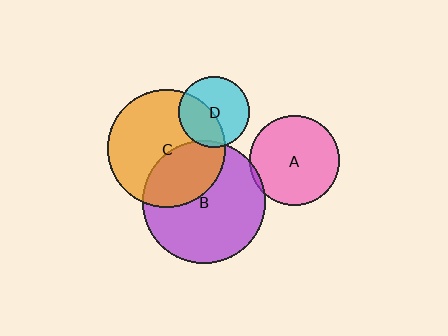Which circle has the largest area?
Circle B (purple).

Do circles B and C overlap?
Yes.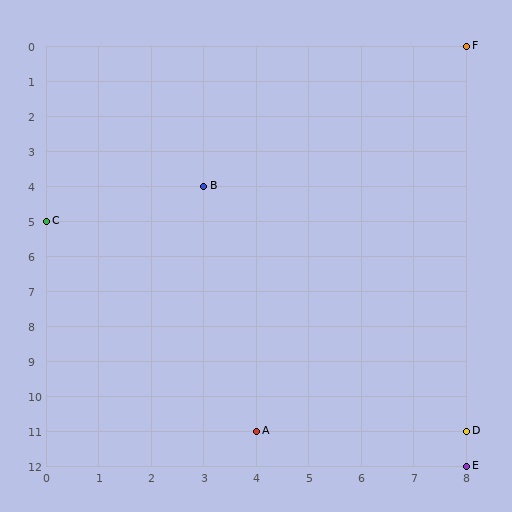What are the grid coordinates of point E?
Point E is at grid coordinates (8, 12).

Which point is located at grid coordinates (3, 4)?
Point B is at (3, 4).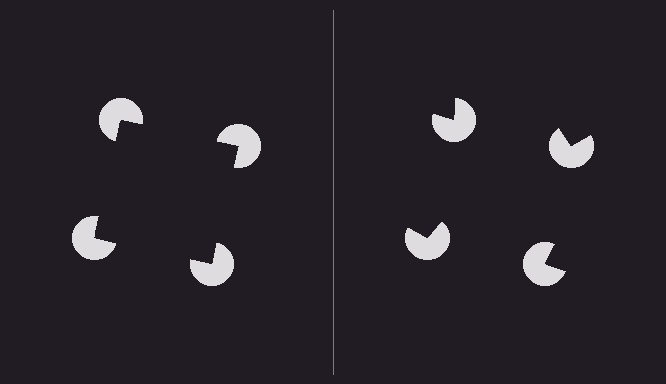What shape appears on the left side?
An illusory square.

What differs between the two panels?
The pac-man discs are positioned identically on both sides; only the wedge orientations differ. On the left they align to a square; on the right they are misaligned.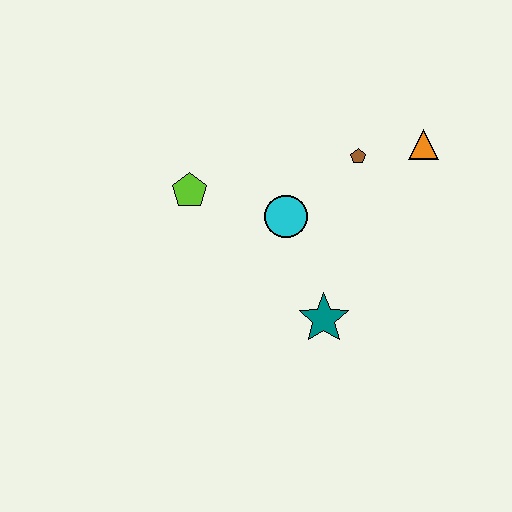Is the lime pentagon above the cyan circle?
Yes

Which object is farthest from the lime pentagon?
The orange triangle is farthest from the lime pentagon.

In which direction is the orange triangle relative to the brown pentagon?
The orange triangle is to the right of the brown pentagon.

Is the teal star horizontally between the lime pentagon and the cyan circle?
No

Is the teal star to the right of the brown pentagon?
No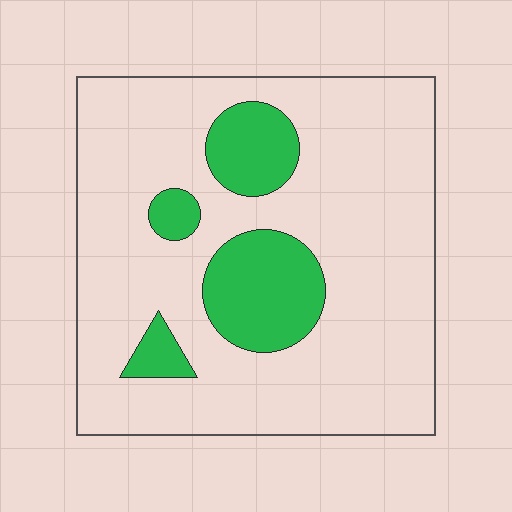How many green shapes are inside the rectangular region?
4.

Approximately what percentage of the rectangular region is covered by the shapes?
Approximately 20%.